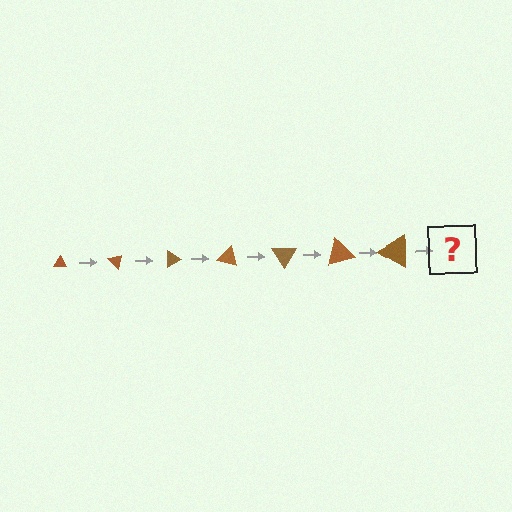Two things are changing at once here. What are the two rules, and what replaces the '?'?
The two rules are that the triangle grows larger each step and it rotates 45 degrees each step. The '?' should be a triangle, larger than the previous one and rotated 315 degrees from the start.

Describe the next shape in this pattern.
It should be a triangle, larger than the previous one and rotated 315 degrees from the start.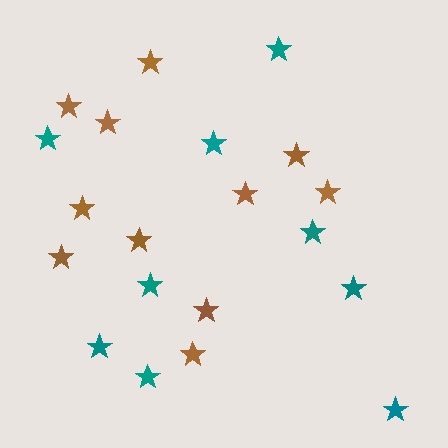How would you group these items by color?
There are 2 groups: one group of teal stars (9) and one group of brown stars (11).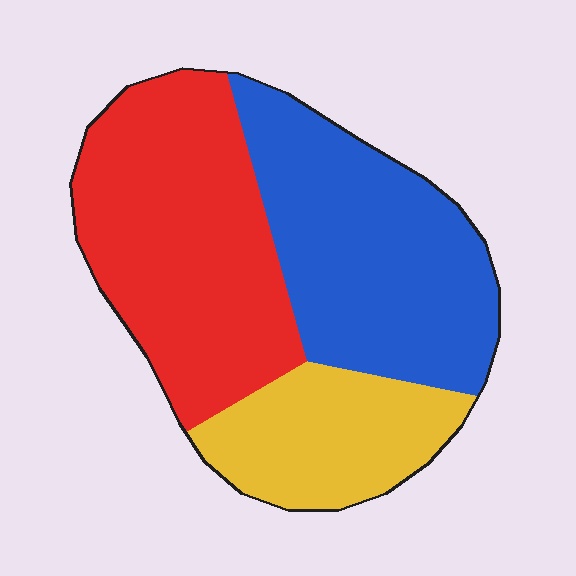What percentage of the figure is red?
Red takes up about two fifths (2/5) of the figure.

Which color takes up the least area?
Yellow, at roughly 20%.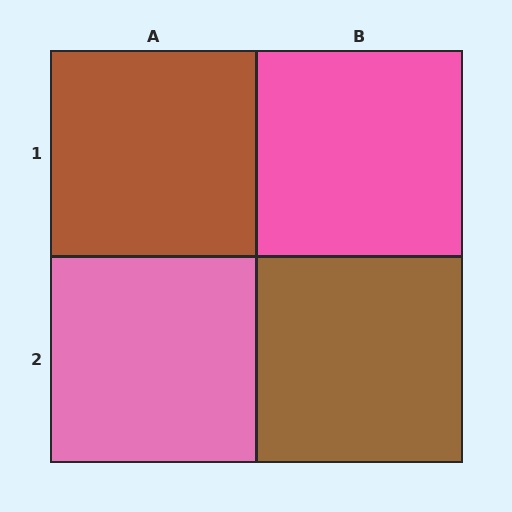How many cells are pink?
2 cells are pink.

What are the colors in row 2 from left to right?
Pink, brown.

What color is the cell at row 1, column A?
Brown.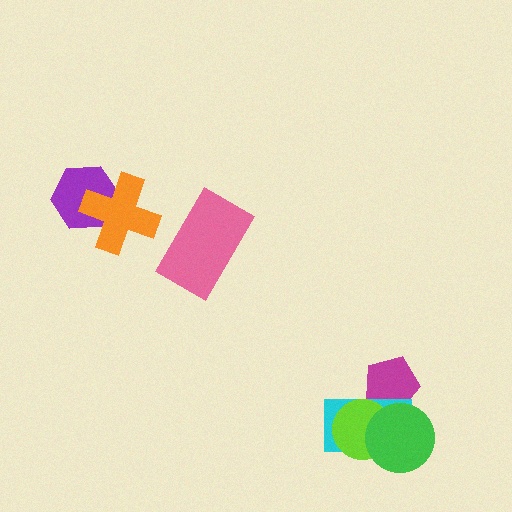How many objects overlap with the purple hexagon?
1 object overlaps with the purple hexagon.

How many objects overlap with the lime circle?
2 objects overlap with the lime circle.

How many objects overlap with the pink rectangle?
0 objects overlap with the pink rectangle.